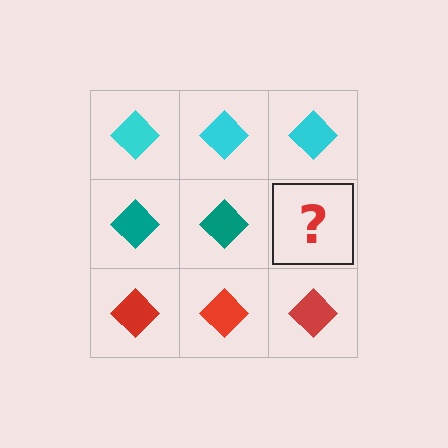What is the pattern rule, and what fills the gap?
The rule is that each row has a consistent color. The gap should be filled with a teal diamond.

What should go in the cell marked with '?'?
The missing cell should contain a teal diamond.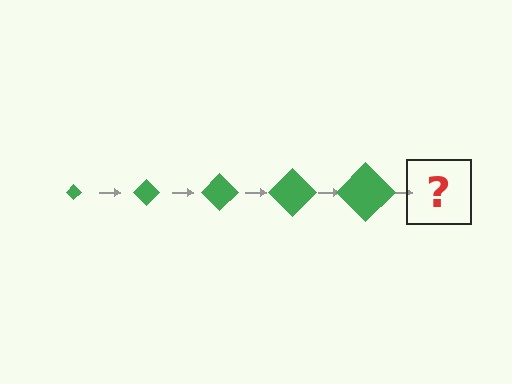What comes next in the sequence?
The next element should be a green diamond, larger than the previous one.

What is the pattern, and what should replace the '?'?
The pattern is that the diamond gets progressively larger each step. The '?' should be a green diamond, larger than the previous one.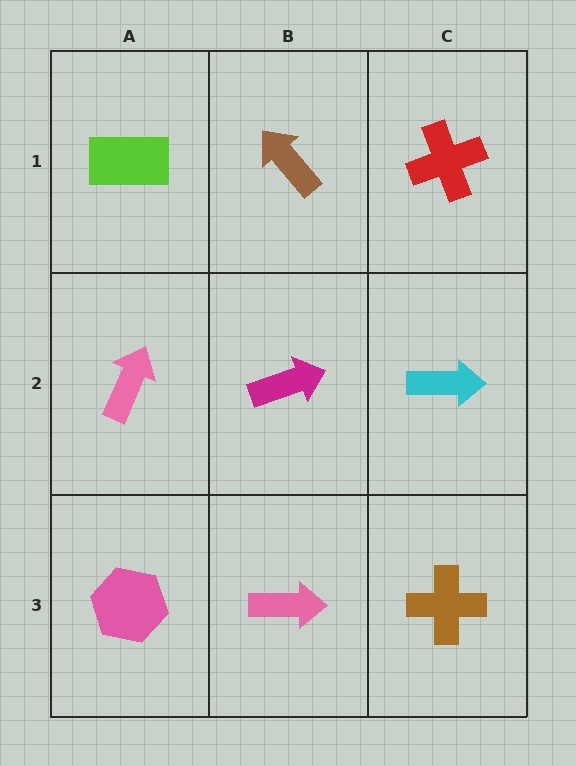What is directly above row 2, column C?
A red cross.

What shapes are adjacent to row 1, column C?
A cyan arrow (row 2, column C), a brown arrow (row 1, column B).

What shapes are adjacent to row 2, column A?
A lime rectangle (row 1, column A), a pink hexagon (row 3, column A), a magenta arrow (row 2, column B).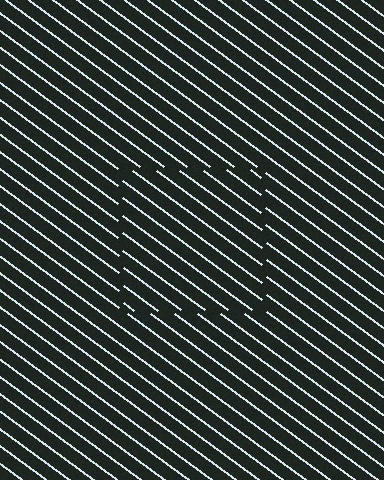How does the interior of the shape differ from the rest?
The interior of the shape contains the same grating, shifted by half a period — the contour is defined by the phase discontinuity where line-ends from the inner and outer gratings abut.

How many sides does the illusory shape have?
4 sides — the line-ends trace a square.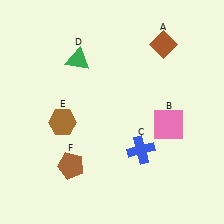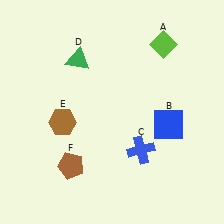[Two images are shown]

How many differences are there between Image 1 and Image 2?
There are 2 differences between the two images.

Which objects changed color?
A changed from brown to lime. B changed from pink to blue.